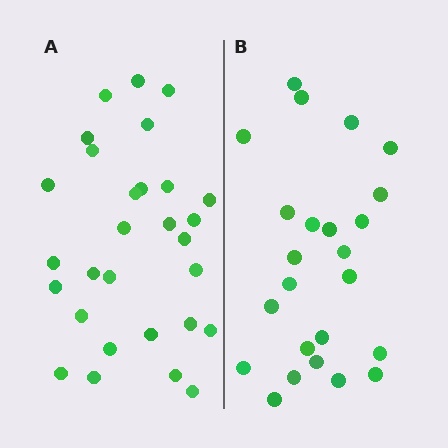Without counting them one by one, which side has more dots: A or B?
Region A (the left region) has more dots.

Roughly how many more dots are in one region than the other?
Region A has about 5 more dots than region B.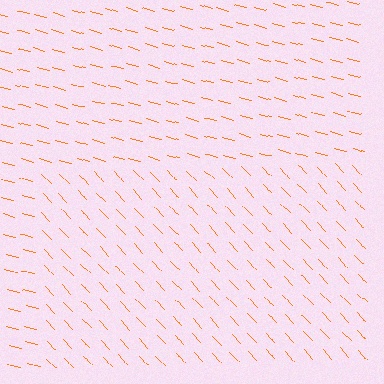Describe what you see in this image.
The image is filled with small orange line segments. A rectangle region in the image has lines oriented differently from the surrounding lines, creating a visible texture boundary.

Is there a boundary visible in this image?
Yes, there is a texture boundary formed by a change in line orientation.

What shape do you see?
I see a rectangle.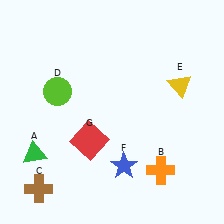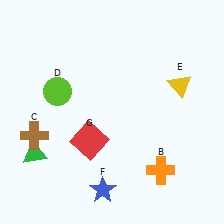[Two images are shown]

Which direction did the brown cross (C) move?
The brown cross (C) moved up.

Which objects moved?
The objects that moved are: the brown cross (C), the blue star (F).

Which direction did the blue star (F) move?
The blue star (F) moved down.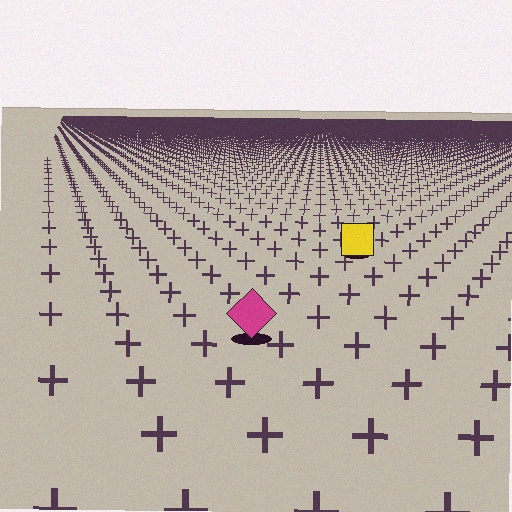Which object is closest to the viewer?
The magenta diamond is closest. The texture marks near it are larger and more spread out.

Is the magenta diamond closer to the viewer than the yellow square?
Yes. The magenta diamond is closer — you can tell from the texture gradient: the ground texture is coarser near it.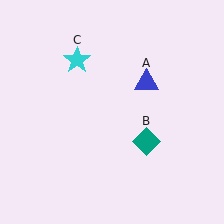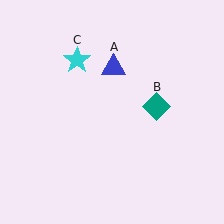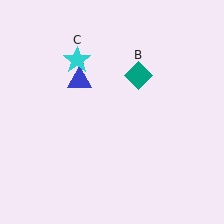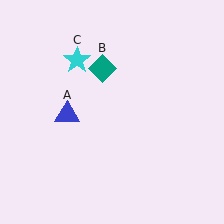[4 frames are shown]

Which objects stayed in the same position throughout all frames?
Cyan star (object C) remained stationary.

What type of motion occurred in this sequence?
The blue triangle (object A), teal diamond (object B) rotated counterclockwise around the center of the scene.